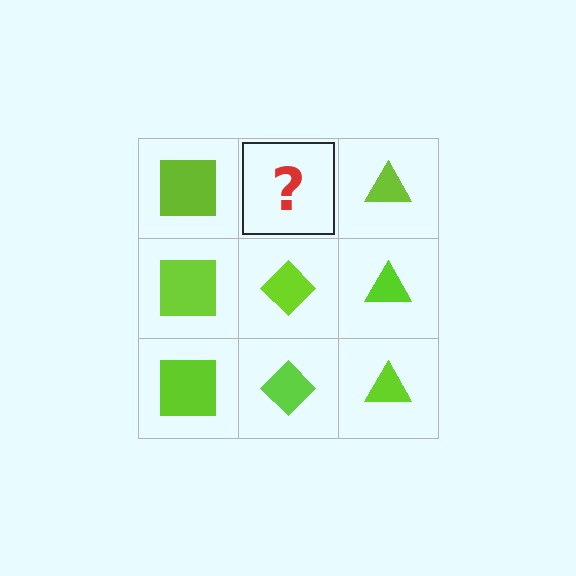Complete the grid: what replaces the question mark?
The question mark should be replaced with a lime diamond.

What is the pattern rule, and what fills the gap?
The rule is that each column has a consistent shape. The gap should be filled with a lime diamond.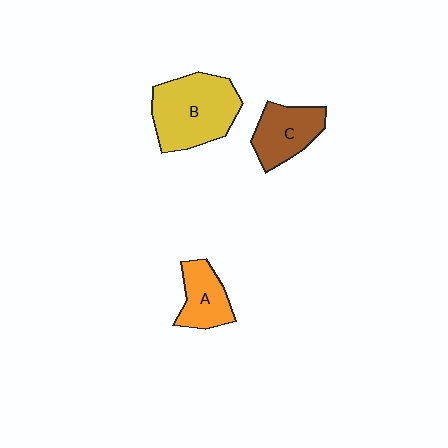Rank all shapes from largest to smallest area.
From largest to smallest: B (yellow), C (brown), A (orange).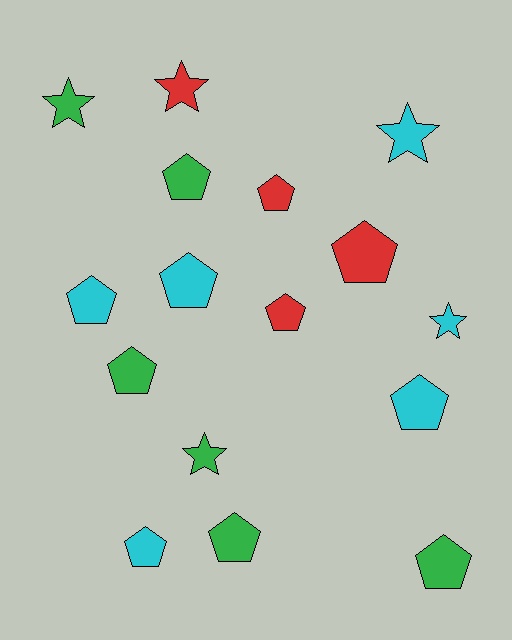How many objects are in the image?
There are 16 objects.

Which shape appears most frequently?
Pentagon, with 11 objects.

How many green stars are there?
There are 2 green stars.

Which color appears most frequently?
Green, with 6 objects.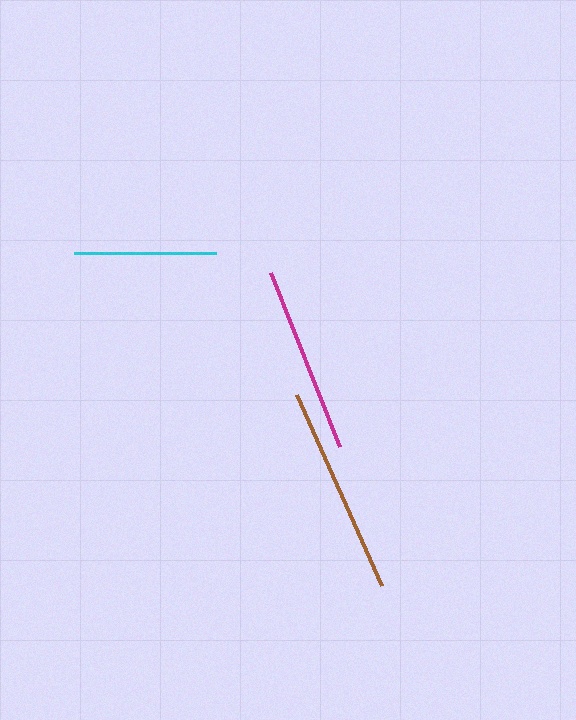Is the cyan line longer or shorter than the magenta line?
The magenta line is longer than the cyan line.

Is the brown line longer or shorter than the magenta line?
The brown line is longer than the magenta line.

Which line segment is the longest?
The brown line is the longest at approximately 209 pixels.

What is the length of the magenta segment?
The magenta segment is approximately 187 pixels long.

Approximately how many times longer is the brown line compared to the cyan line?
The brown line is approximately 1.5 times the length of the cyan line.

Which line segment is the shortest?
The cyan line is the shortest at approximately 142 pixels.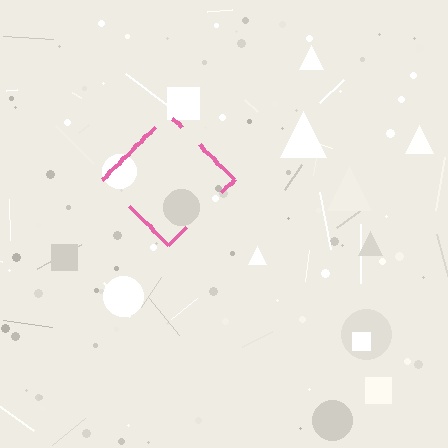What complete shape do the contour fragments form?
The contour fragments form a diamond.